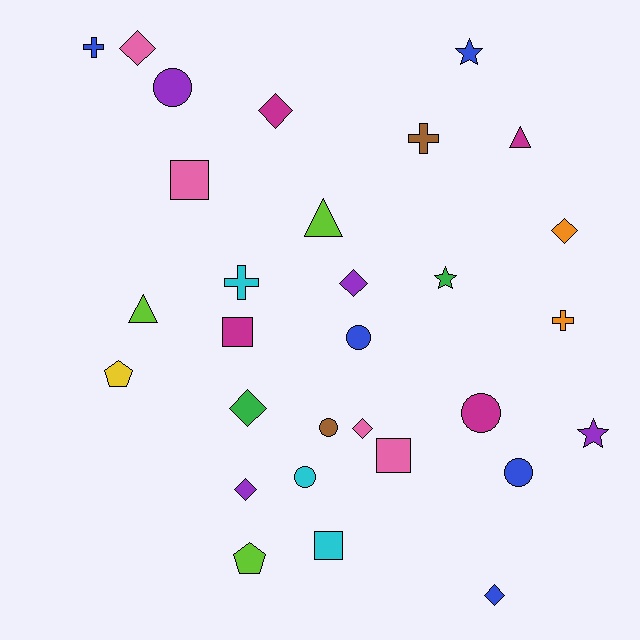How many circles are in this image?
There are 6 circles.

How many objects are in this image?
There are 30 objects.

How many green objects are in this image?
There are 2 green objects.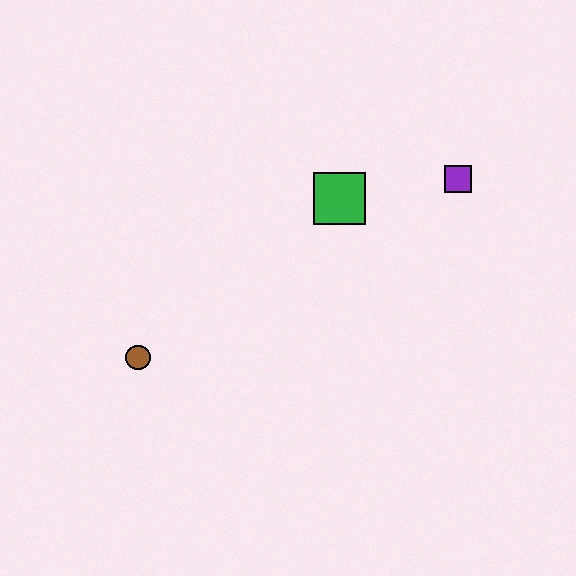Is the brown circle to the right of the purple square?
No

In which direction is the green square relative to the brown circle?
The green square is to the right of the brown circle.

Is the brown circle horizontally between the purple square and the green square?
No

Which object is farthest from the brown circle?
The purple square is farthest from the brown circle.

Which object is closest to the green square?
The purple square is closest to the green square.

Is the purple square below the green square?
No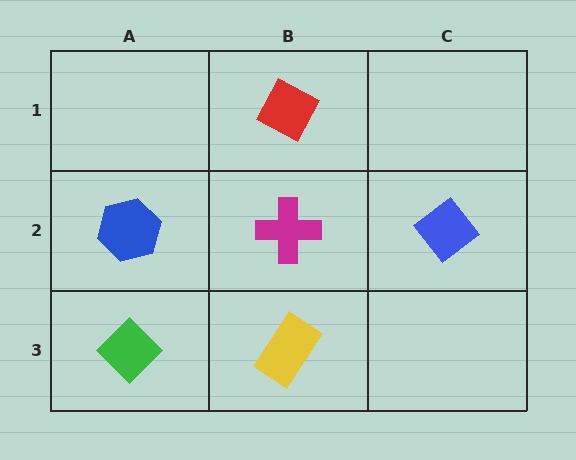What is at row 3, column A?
A green diamond.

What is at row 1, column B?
A red diamond.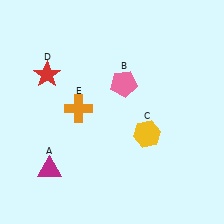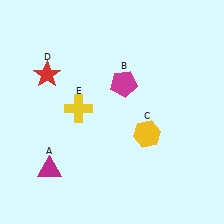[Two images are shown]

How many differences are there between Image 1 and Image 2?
There are 2 differences between the two images.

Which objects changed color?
B changed from pink to magenta. E changed from orange to yellow.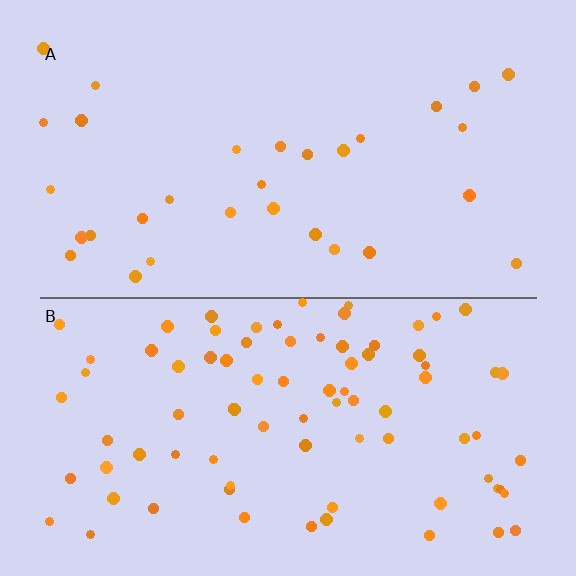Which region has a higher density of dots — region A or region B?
B (the bottom).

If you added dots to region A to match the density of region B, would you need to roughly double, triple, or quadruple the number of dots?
Approximately triple.